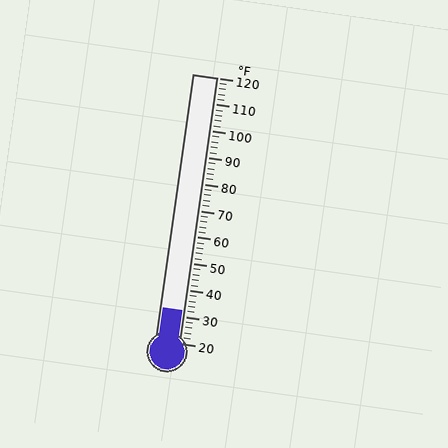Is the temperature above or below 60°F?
The temperature is below 60°F.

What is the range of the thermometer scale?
The thermometer scale ranges from 20°F to 120°F.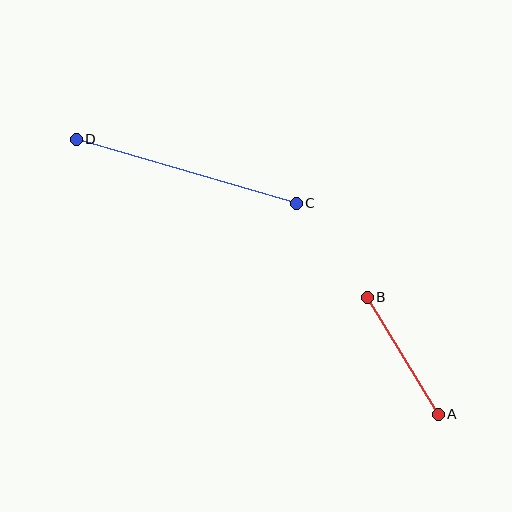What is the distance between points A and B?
The distance is approximately 137 pixels.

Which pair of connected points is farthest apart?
Points C and D are farthest apart.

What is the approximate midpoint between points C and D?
The midpoint is at approximately (186, 171) pixels.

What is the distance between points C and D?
The distance is approximately 230 pixels.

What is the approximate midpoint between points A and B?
The midpoint is at approximately (403, 356) pixels.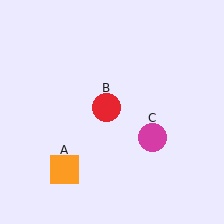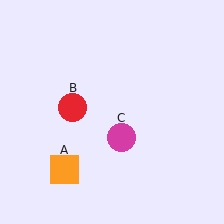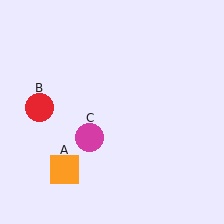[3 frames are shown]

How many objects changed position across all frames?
2 objects changed position: red circle (object B), magenta circle (object C).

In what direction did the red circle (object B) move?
The red circle (object B) moved left.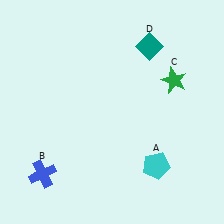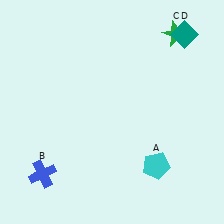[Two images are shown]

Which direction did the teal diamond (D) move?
The teal diamond (D) moved right.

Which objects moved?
The objects that moved are: the green star (C), the teal diamond (D).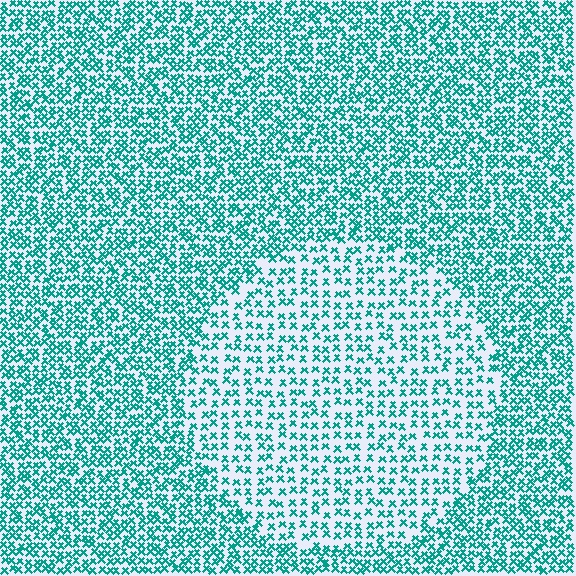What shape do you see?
I see a circle.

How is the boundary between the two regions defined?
The boundary is defined by a change in element density (approximately 1.9x ratio). All elements are the same color, size, and shape.